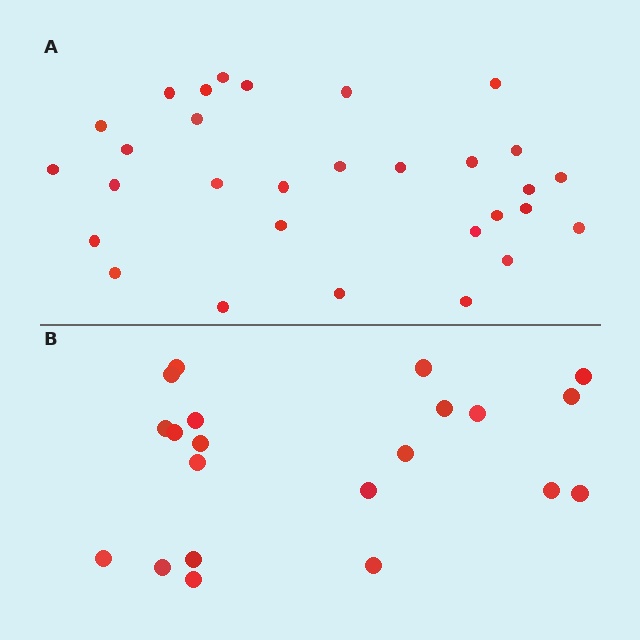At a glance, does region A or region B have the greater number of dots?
Region A (the top region) has more dots.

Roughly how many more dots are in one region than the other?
Region A has roughly 8 or so more dots than region B.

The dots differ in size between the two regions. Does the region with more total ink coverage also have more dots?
No. Region B has more total ink coverage because its dots are larger, but region A actually contains more individual dots. Total area can be misleading — the number of items is what matters here.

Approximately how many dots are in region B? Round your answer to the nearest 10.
About 20 dots. (The exact count is 21, which rounds to 20.)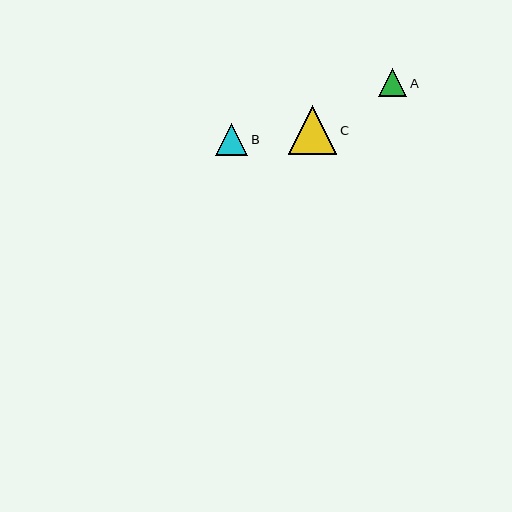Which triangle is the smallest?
Triangle A is the smallest with a size of approximately 28 pixels.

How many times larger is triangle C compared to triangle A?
Triangle C is approximately 1.7 times the size of triangle A.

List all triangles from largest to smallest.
From largest to smallest: C, B, A.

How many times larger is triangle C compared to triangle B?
Triangle C is approximately 1.5 times the size of triangle B.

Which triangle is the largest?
Triangle C is the largest with a size of approximately 48 pixels.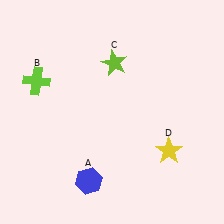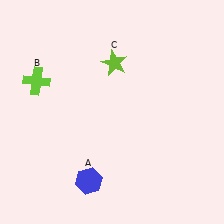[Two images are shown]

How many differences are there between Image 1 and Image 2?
There is 1 difference between the two images.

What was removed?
The yellow star (D) was removed in Image 2.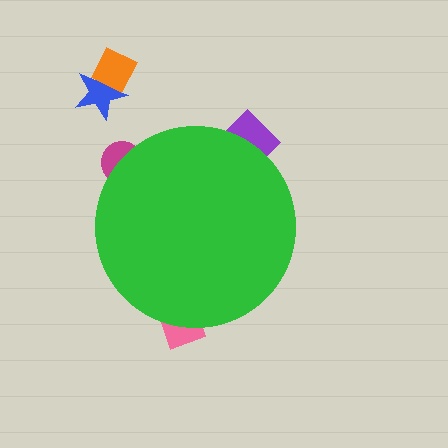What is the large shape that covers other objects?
A green circle.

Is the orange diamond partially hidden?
No, the orange diamond is fully visible.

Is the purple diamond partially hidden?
Yes, the purple diamond is partially hidden behind the green circle.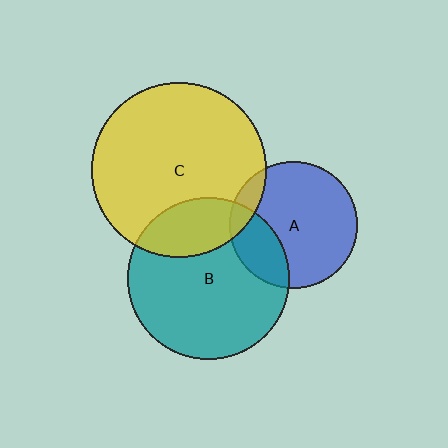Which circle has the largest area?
Circle C (yellow).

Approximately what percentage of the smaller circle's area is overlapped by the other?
Approximately 25%.